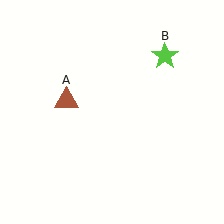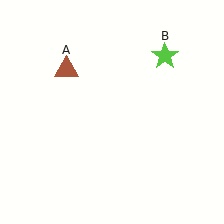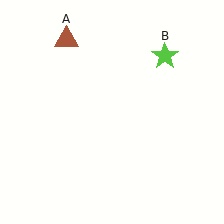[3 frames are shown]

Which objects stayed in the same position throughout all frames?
Lime star (object B) remained stationary.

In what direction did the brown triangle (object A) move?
The brown triangle (object A) moved up.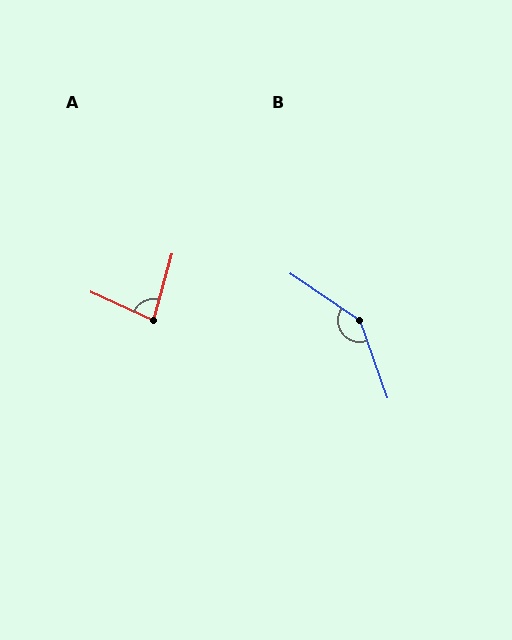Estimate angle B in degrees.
Approximately 144 degrees.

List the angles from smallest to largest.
A (80°), B (144°).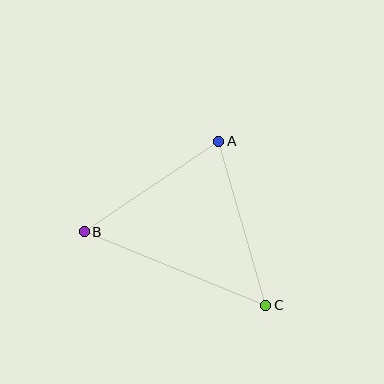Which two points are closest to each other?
Points A and B are closest to each other.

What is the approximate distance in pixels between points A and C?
The distance between A and C is approximately 171 pixels.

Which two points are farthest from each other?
Points B and C are farthest from each other.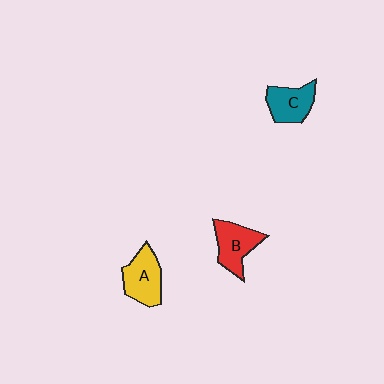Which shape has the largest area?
Shape A (yellow).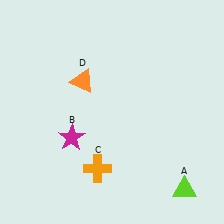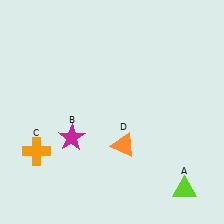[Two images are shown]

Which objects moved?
The objects that moved are: the orange cross (C), the orange triangle (D).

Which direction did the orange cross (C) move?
The orange cross (C) moved left.